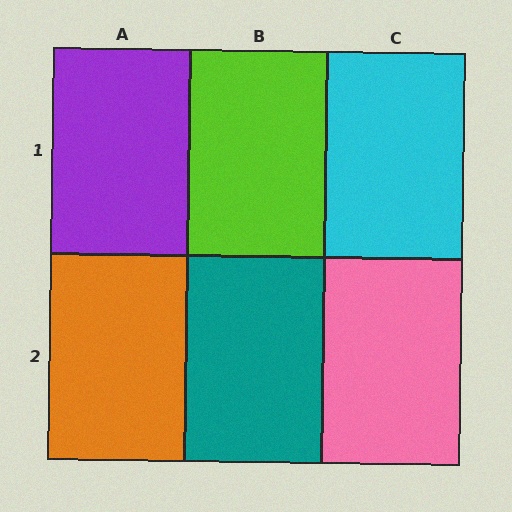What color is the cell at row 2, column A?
Orange.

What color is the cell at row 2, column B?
Teal.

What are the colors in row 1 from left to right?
Purple, lime, cyan.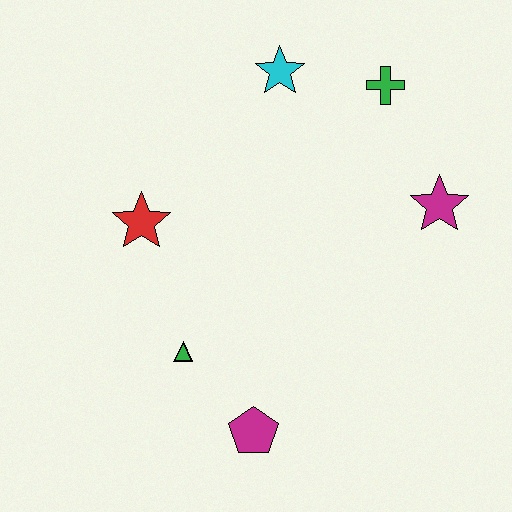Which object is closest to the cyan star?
The green cross is closest to the cyan star.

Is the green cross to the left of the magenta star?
Yes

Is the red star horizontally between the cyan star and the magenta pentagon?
No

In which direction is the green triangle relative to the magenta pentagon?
The green triangle is above the magenta pentagon.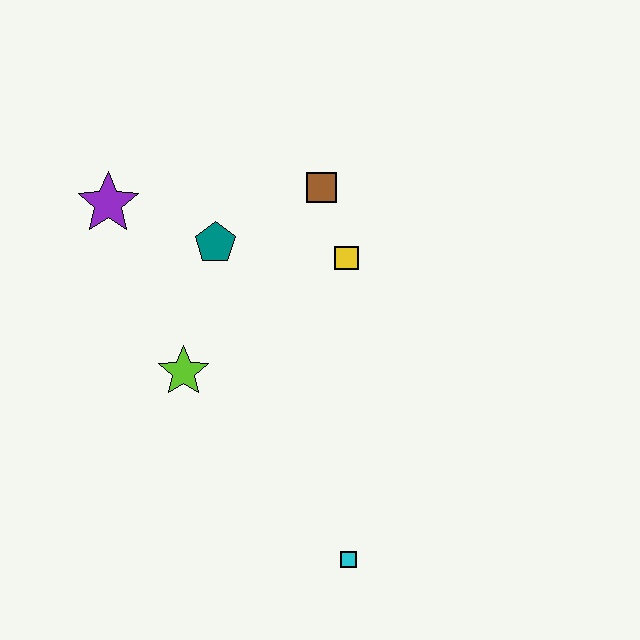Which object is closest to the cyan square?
The lime star is closest to the cyan square.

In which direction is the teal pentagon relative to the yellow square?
The teal pentagon is to the left of the yellow square.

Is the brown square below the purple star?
No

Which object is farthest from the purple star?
The cyan square is farthest from the purple star.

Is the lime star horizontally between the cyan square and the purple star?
Yes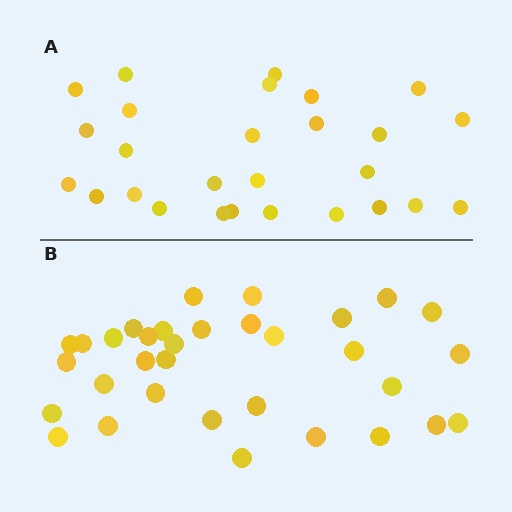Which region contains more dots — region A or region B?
Region B (the bottom region) has more dots.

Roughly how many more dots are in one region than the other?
Region B has about 6 more dots than region A.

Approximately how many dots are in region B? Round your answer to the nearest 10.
About 30 dots. (The exact count is 33, which rounds to 30.)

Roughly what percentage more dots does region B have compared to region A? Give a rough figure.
About 20% more.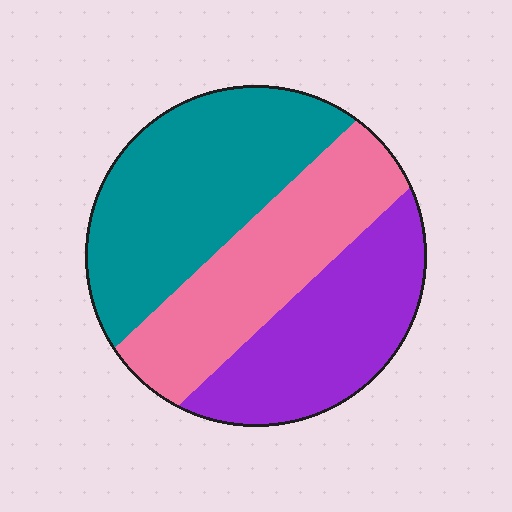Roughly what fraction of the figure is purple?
Purple covers 30% of the figure.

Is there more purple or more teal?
Teal.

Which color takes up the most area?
Teal, at roughly 40%.